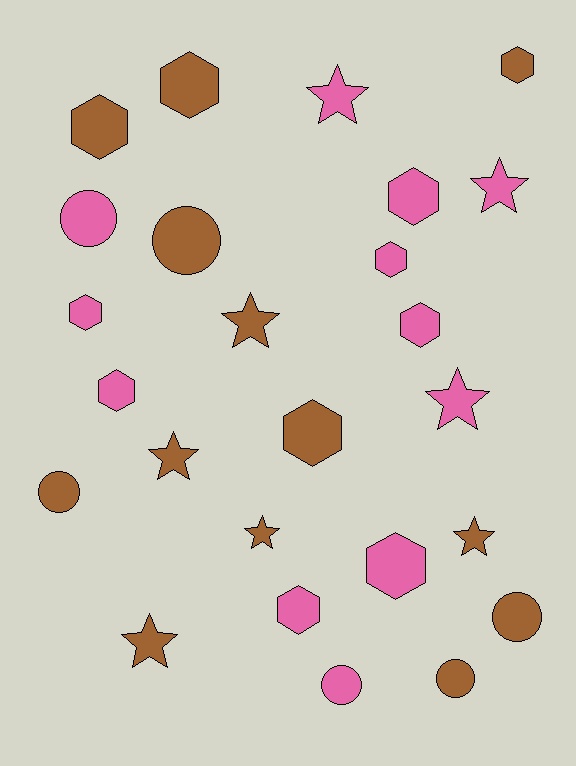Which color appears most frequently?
Brown, with 13 objects.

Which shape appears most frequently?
Hexagon, with 11 objects.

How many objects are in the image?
There are 25 objects.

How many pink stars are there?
There are 3 pink stars.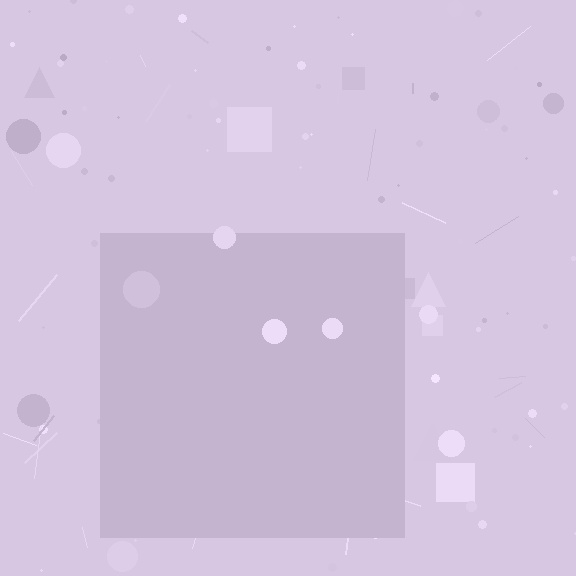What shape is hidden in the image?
A square is hidden in the image.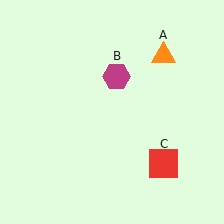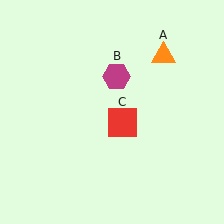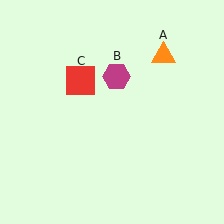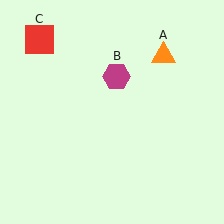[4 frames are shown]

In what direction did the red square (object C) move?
The red square (object C) moved up and to the left.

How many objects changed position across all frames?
1 object changed position: red square (object C).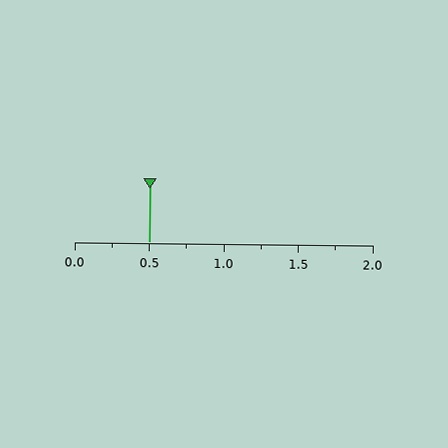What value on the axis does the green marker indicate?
The marker indicates approximately 0.5.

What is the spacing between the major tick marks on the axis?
The major ticks are spaced 0.5 apart.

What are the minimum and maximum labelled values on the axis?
The axis runs from 0.0 to 2.0.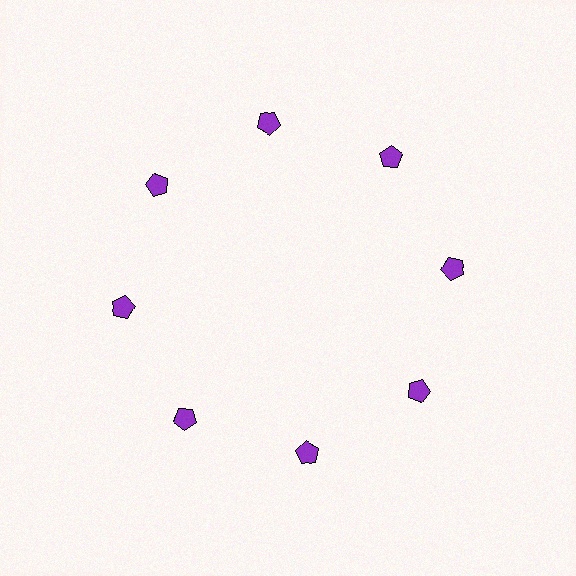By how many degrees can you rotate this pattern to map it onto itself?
The pattern maps onto itself every 45 degrees of rotation.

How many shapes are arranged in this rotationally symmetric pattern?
There are 8 shapes, arranged in 8 groups of 1.